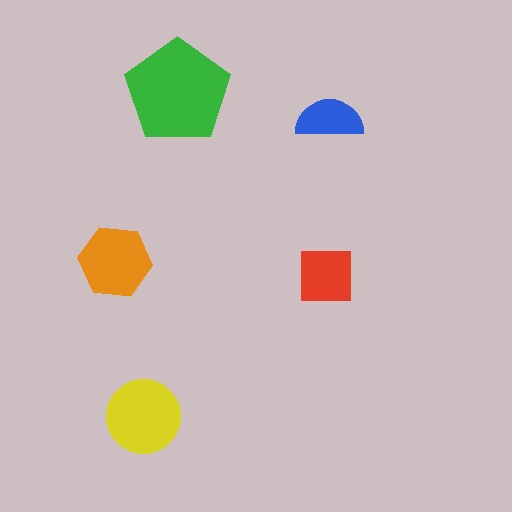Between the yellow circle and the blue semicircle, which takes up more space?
The yellow circle.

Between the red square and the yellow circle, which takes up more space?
The yellow circle.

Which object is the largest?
The green pentagon.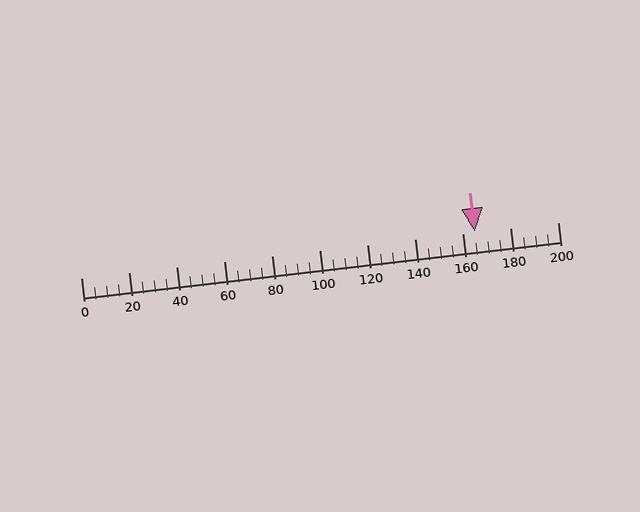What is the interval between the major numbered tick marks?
The major tick marks are spaced 20 units apart.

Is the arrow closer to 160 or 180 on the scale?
The arrow is closer to 160.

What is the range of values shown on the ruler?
The ruler shows values from 0 to 200.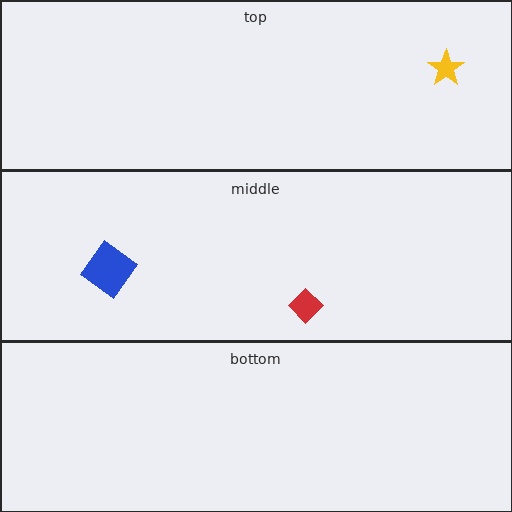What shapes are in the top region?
The yellow star.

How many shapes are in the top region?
1.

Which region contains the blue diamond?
The middle region.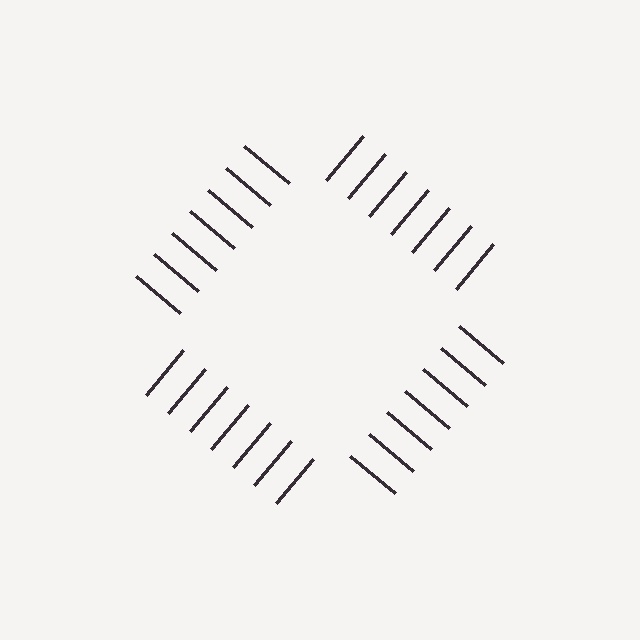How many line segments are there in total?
28 — 7 along each of the 4 edges.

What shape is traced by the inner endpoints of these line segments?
An illusory square — the line segments terminate on its edges but no continuous stroke is drawn.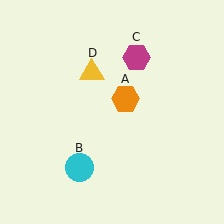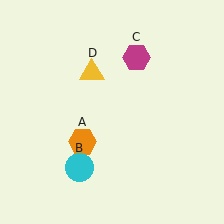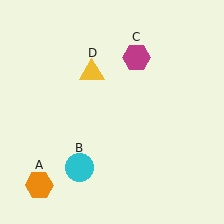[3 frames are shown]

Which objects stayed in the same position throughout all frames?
Cyan circle (object B) and magenta hexagon (object C) and yellow triangle (object D) remained stationary.